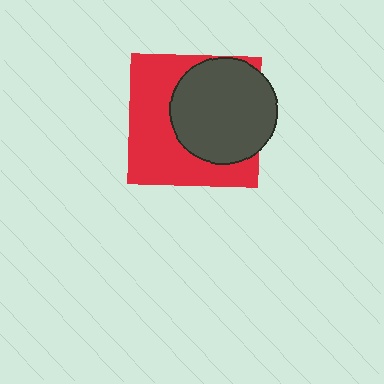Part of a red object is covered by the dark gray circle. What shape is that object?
It is a square.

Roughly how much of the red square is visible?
About half of it is visible (roughly 51%).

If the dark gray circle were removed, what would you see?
You would see the complete red square.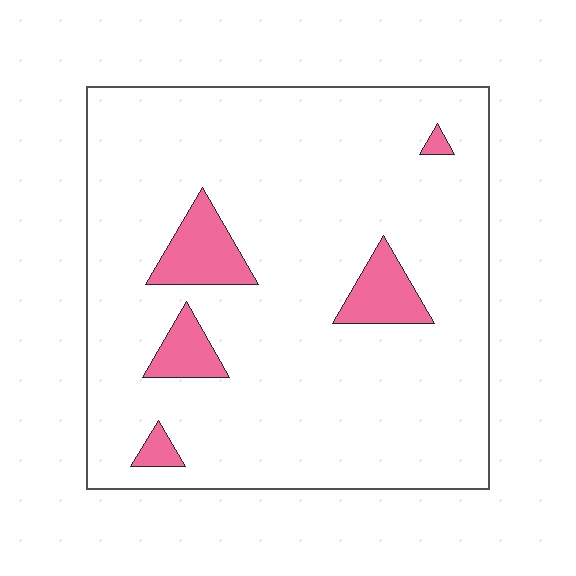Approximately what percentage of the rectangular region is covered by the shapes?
Approximately 10%.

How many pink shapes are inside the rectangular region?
5.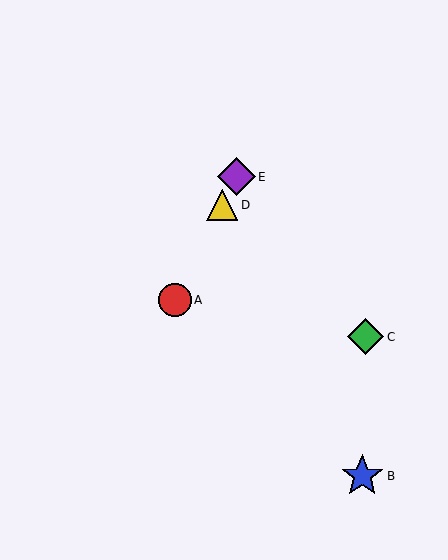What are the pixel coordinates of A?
Object A is at (175, 300).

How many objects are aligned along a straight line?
3 objects (A, D, E) are aligned along a straight line.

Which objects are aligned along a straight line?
Objects A, D, E are aligned along a straight line.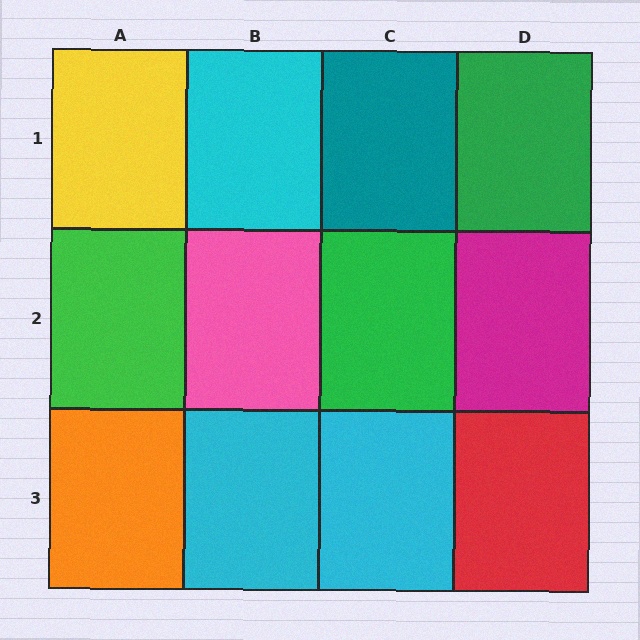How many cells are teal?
1 cell is teal.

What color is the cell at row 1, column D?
Green.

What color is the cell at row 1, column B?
Cyan.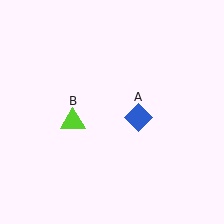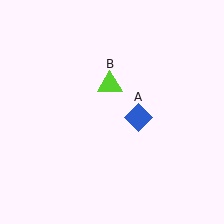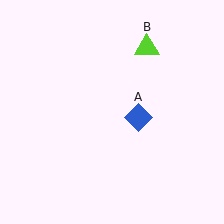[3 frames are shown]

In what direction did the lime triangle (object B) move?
The lime triangle (object B) moved up and to the right.